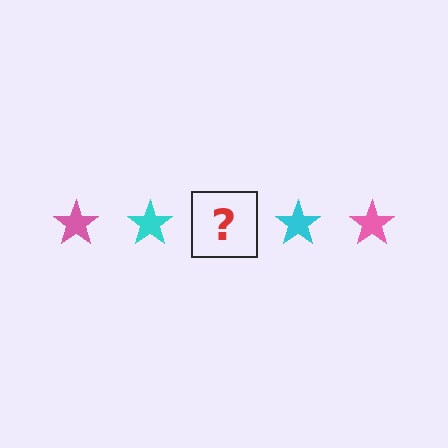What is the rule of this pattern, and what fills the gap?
The rule is that the pattern cycles through pink, cyan stars. The gap should be filled with a pink star.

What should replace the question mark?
The question mark should be replaced with a pink star.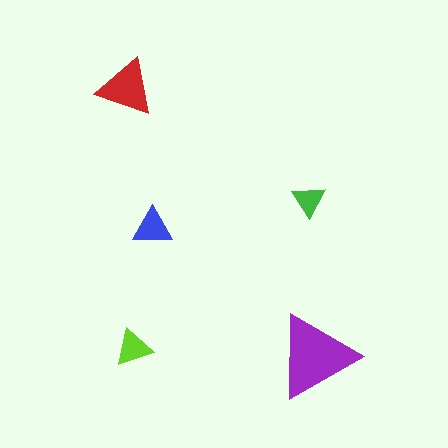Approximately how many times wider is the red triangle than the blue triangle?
About 1.5 times wider.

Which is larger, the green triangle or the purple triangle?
The purple one.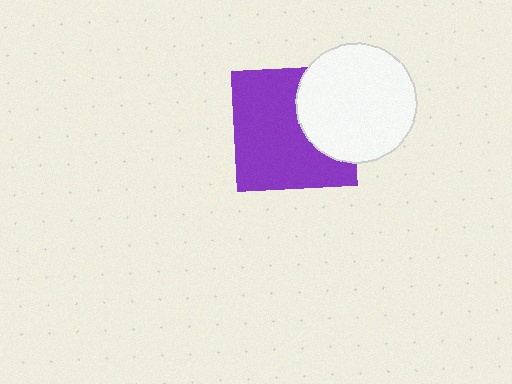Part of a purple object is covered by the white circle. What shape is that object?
It is a square.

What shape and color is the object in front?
The object in front is a white circle.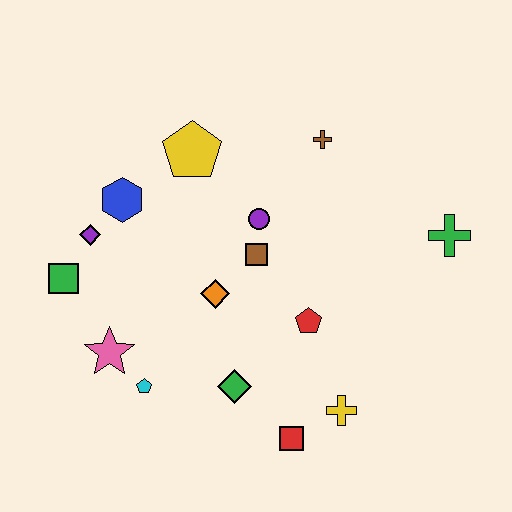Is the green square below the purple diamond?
Yes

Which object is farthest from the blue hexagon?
The green cross is farthest from the blue hexagon.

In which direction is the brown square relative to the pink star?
The brown square is to the right of the pink star.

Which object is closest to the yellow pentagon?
The blue hexagon is closest to the yellow pentagon.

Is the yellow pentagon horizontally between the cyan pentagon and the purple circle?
Yes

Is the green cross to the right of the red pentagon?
Yes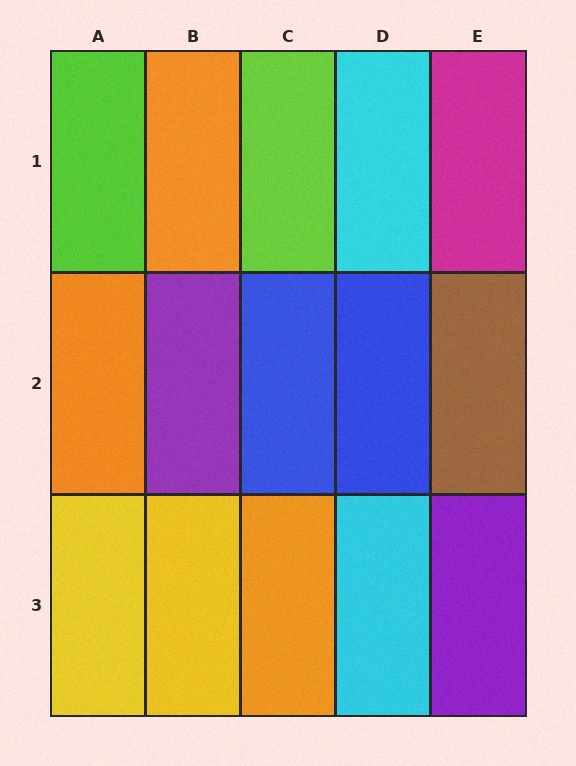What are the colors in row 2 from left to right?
Orange, purple, blue, blue, brown.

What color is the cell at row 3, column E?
Purple.